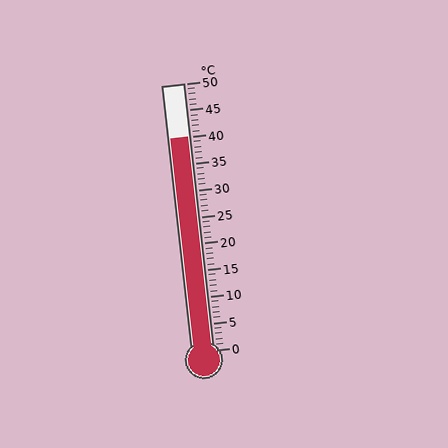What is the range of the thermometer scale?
The thermometer scale ranges from 0°C to 50°C.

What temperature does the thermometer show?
The thermometer shows approximately 40°C.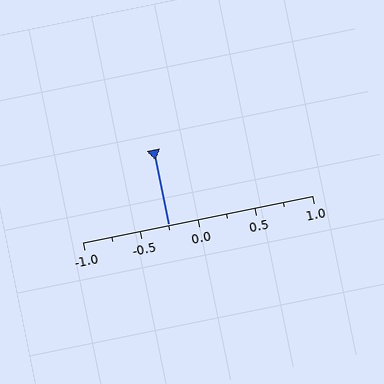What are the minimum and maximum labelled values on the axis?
The axis runs from -1.0 to 1.0.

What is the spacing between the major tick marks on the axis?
The major ticks are spaced 0.5 apart.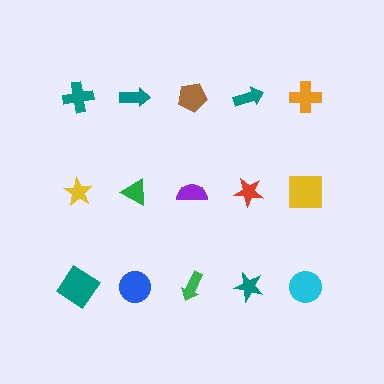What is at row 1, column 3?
A brown pentagon.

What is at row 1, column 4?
A teal arrow.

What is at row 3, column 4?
A teal star.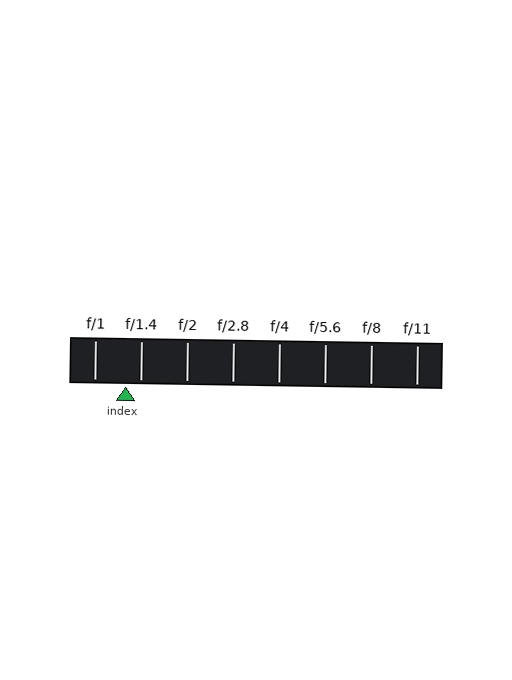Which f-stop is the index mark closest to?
The index mark is closest to f/1.4.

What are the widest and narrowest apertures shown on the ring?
The widest aperture shown is f/1 and the narrowest is f/11.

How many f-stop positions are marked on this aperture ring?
There are 8 f-stop positions marked.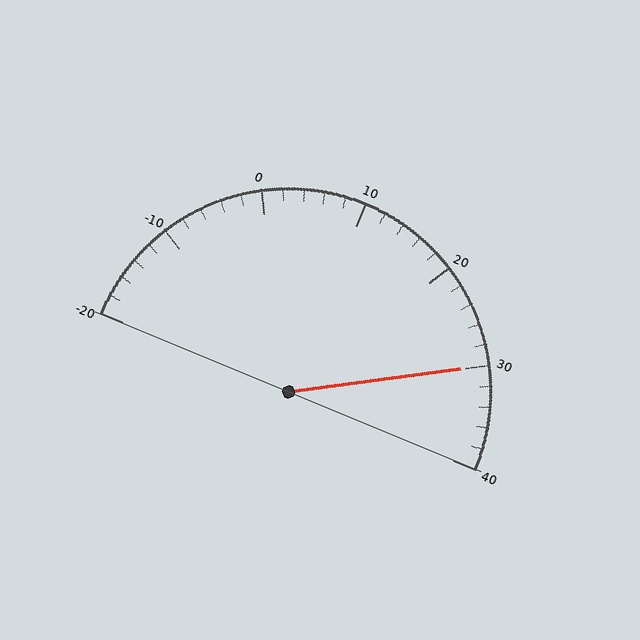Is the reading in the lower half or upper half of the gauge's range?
The reading is in the upper half of the range (-20 to 40).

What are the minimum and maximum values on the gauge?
The gauge ranges from -20 to 40.